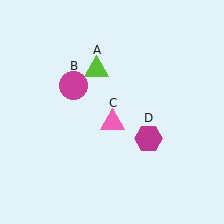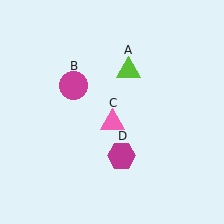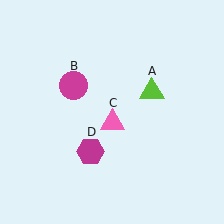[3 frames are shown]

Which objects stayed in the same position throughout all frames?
Magenta circle (object B) and pink triangle (object C) remained stationary.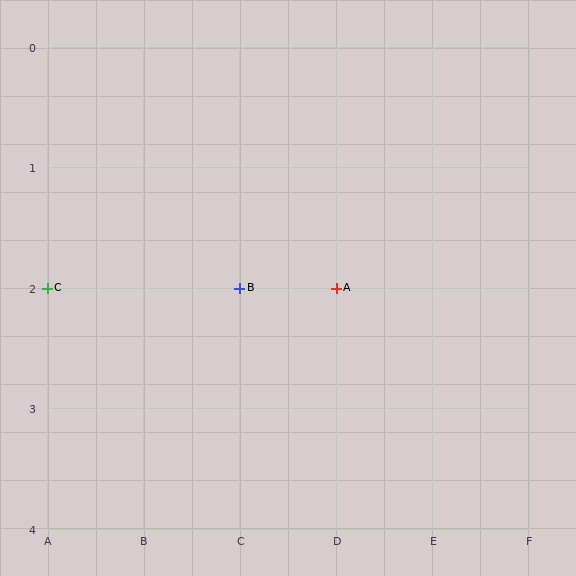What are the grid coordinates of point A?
Point A is at grid coordinates (D, 2).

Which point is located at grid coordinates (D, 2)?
Point A is at (D, 2).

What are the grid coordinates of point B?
Point B is at grid coordinates (C, 2).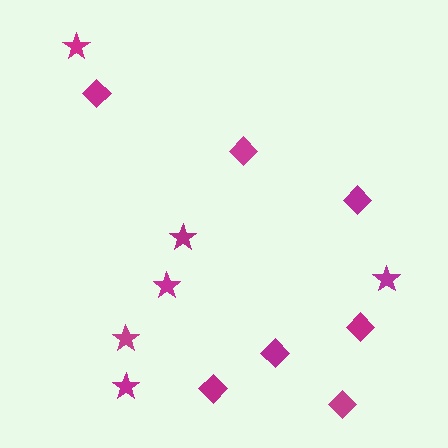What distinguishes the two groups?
There are 2 groups: one group of stars (6) and one group of diamonds (7).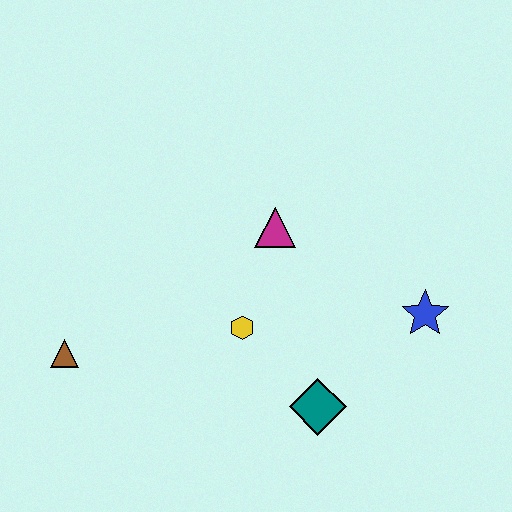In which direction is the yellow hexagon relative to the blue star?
The yellow hexagon is to the left of the blue star.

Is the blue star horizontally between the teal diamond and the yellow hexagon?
No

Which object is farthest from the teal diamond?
The brown triangle is farthest from the teal diamond.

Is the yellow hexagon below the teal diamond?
No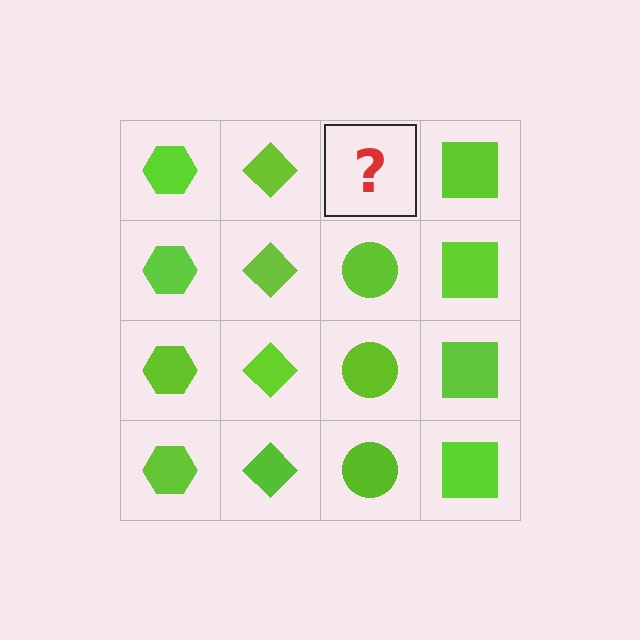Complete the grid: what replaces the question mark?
The question mark should be replaced with a lime circle.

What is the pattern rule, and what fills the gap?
The rule is that each column has a consistent shape. The gap should be filled with a lime circle.